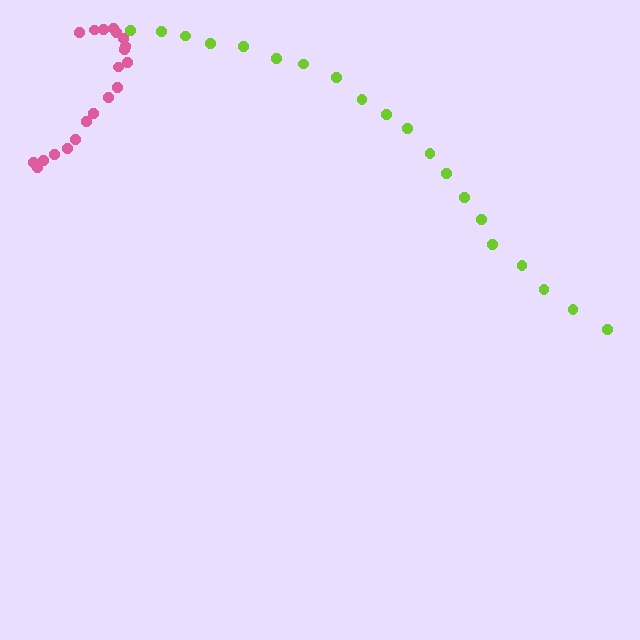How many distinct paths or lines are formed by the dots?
There are 2 distinct paths.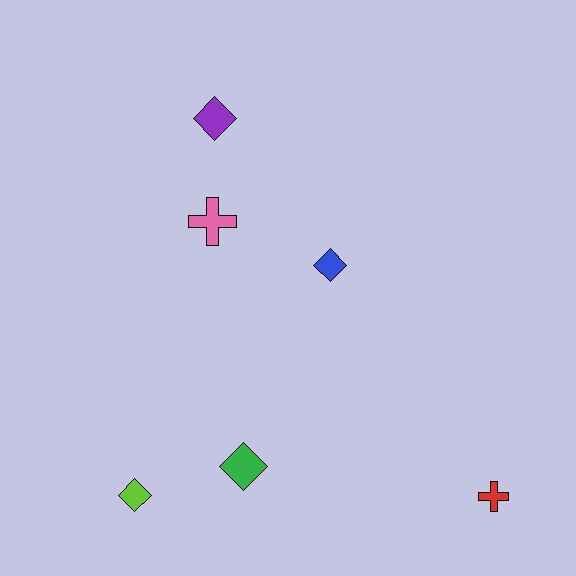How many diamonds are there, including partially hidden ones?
There are 4 diamonds.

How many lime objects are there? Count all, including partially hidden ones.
There is 1 lime object.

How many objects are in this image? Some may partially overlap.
There are 6 objects.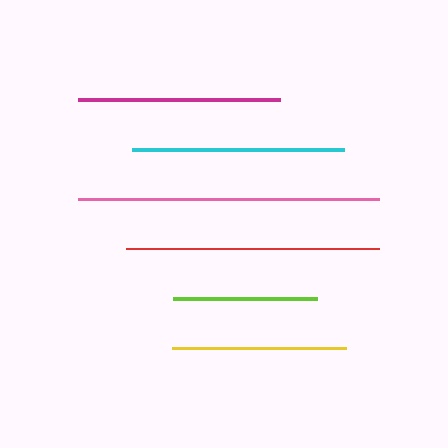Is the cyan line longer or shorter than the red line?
The red line is longer than the cyan line.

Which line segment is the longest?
The pink line is the longest at approximately 300 pixels.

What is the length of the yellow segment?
The yellow segment is approximately 174 pixels long.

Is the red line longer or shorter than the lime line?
The red line is longer than the lime line.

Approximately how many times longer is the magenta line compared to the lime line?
The magenta line is approximately 1.4 times the length of the lime line.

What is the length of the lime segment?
The lime segment is approximately 144 pixels long.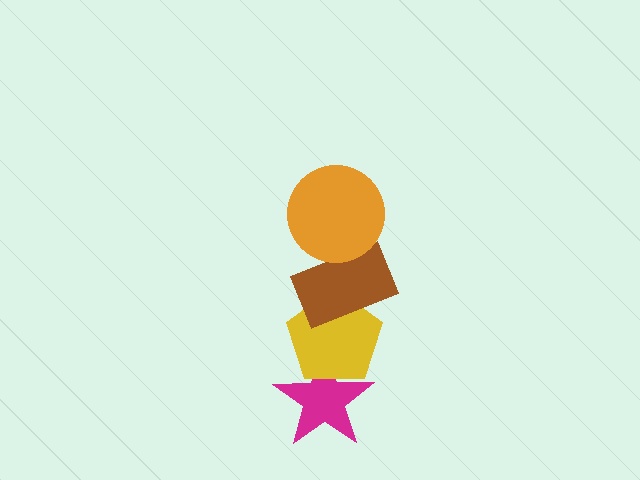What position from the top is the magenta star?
The magenta star is 4th from the top.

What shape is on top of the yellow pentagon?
The brown rectangle is on top of the yellow pentagon.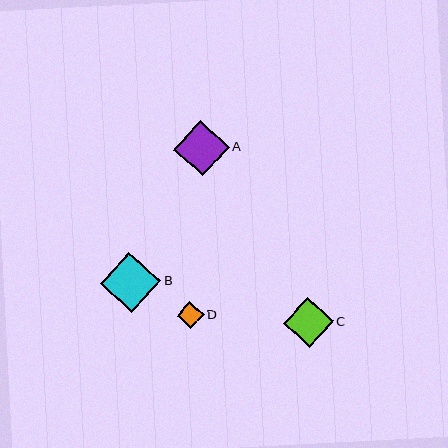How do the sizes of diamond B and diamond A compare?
Diamond B and diamond A are approximately the same size.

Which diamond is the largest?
Diamond B is the largest with a size of approximately 60 pixels.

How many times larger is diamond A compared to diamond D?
Diamond A is approximately 2.1 times the size of diamond D.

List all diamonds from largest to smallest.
From largest to smallest: B, A, C, D.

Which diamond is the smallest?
Diamond D is the smallest with a size of approximately 27 pixels.